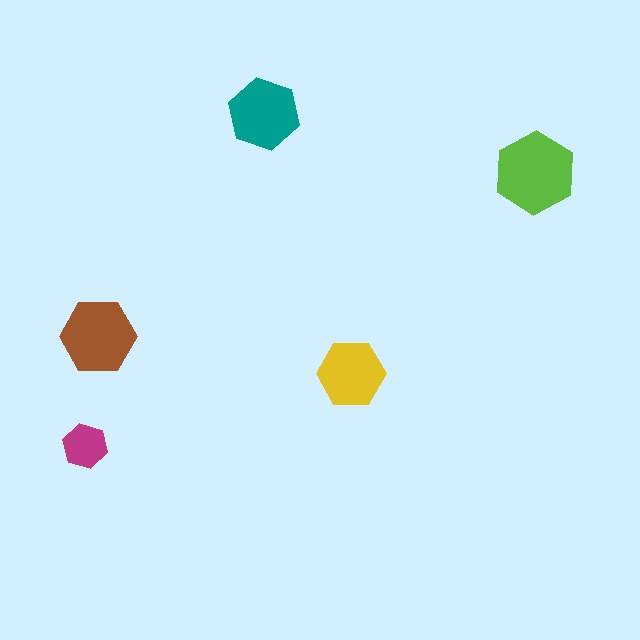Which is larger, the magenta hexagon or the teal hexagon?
The teal one.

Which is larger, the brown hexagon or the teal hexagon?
The brown one.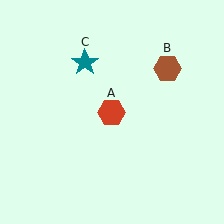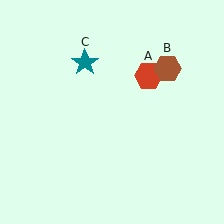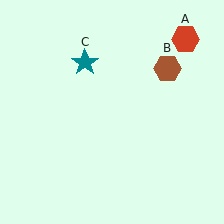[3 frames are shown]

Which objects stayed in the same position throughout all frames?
Brown hexagon (object B) and teal star (object C) remained stationary.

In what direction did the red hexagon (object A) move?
The red hexagon (object A) moved up and to the right.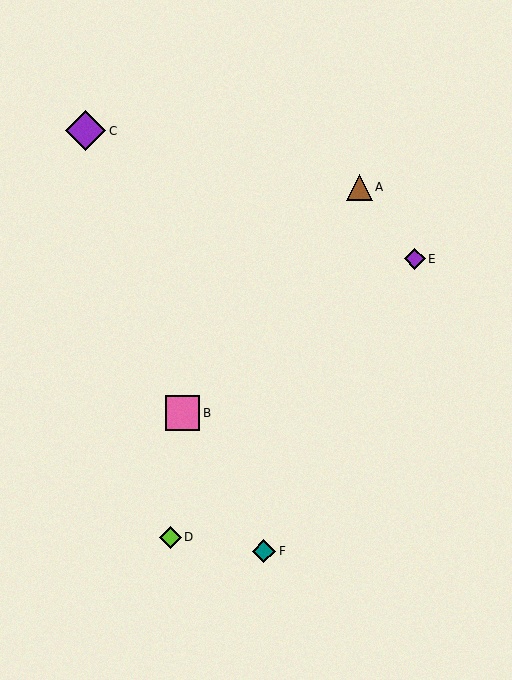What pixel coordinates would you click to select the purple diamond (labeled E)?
Click at (415, 259) to select the purple diamond E.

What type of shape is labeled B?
Shape B is a pink square.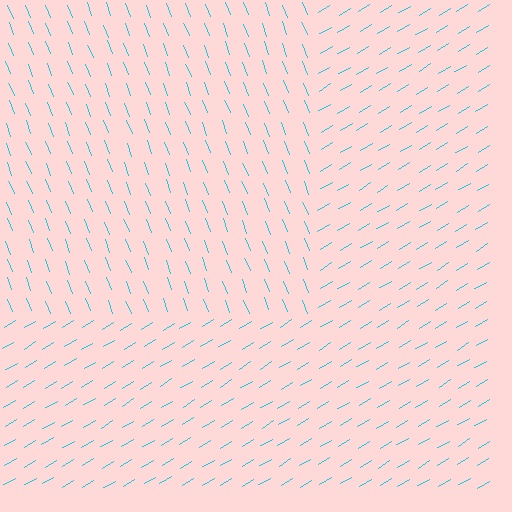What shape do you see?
I see a rectangle.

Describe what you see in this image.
The image is filled with small cyan line segments. A rectangle region in the image has lines oriented differently from the surrounding lines, creating a visible texture boundary.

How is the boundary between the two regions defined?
The boundary is defined purely by a change in line orientation (approximately 80 degrees difference). All lines are the same color and thickness.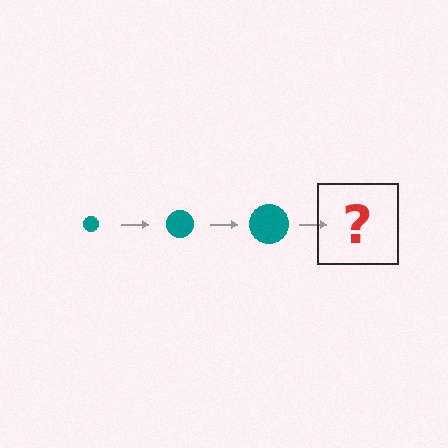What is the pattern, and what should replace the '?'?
The pattern is that the circle gets progressively larger each step. The '?' should be a teal circle, larger than the previous one.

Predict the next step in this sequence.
The next step is a teal circle, larger than the previous one.